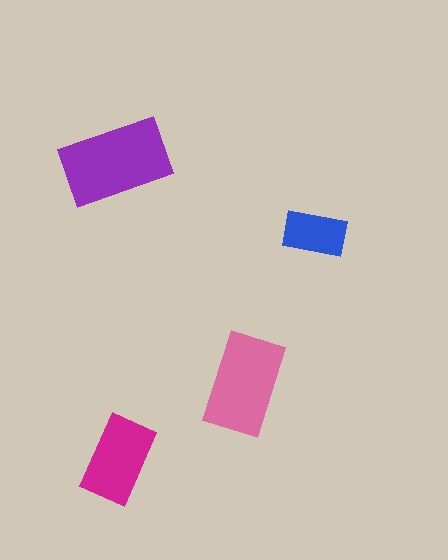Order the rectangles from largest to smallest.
the purple one, the pink one, the magenta one, the blue one.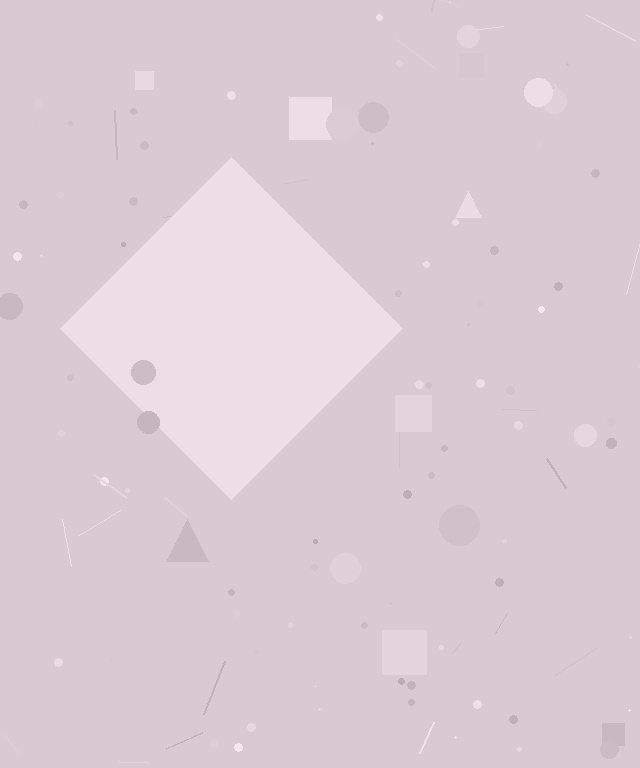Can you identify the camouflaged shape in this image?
The camouflaged shape is a diamond.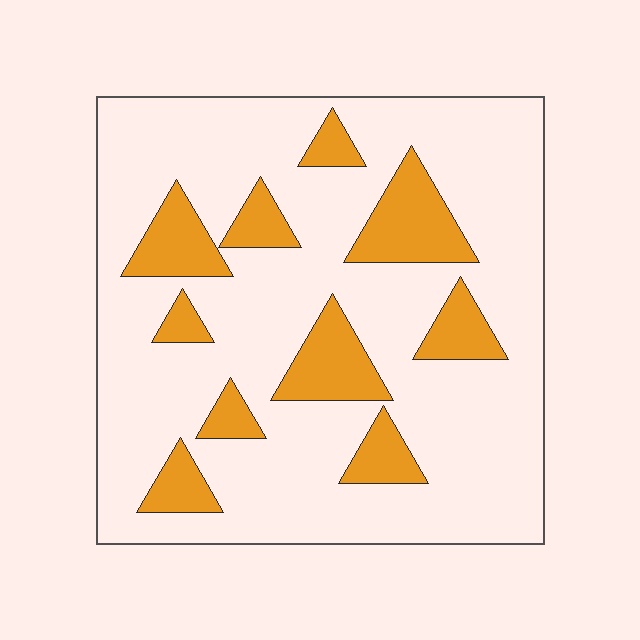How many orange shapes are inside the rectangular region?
10.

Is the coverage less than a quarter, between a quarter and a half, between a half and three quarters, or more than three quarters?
Less than a quarter.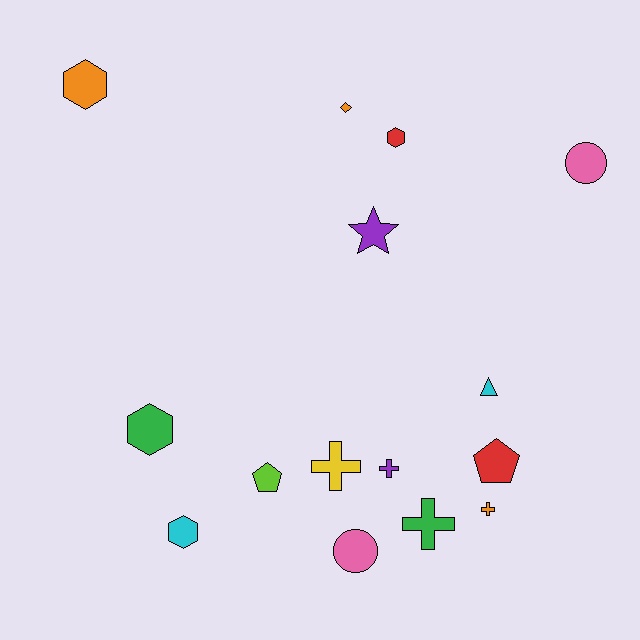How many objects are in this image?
There are 15 objects.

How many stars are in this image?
There is 1 star.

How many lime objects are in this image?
There is 1 lime object.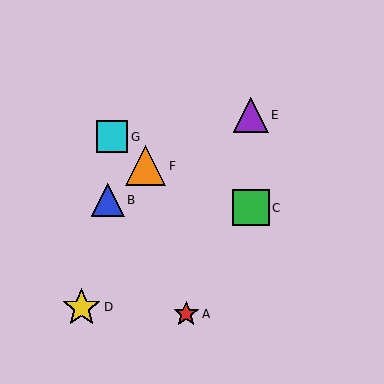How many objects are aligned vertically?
2 objects (C, E) are aligned vertically.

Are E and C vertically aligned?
Yes, both are at x≈251.